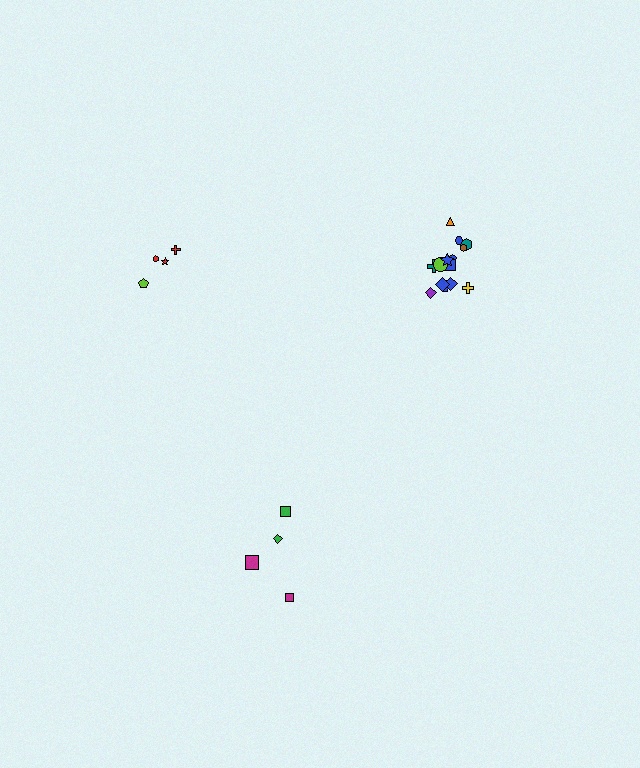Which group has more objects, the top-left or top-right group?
The top-right group.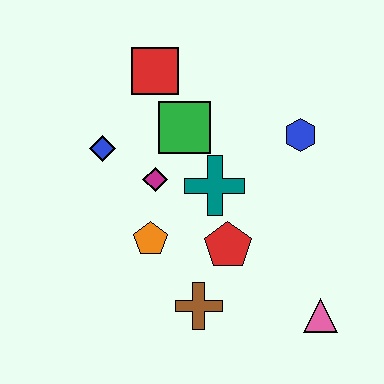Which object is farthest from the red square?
The pink triangle is farthest from the red square.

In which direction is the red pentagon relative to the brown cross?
The red pentagon is above the brown cross.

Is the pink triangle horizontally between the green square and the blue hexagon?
No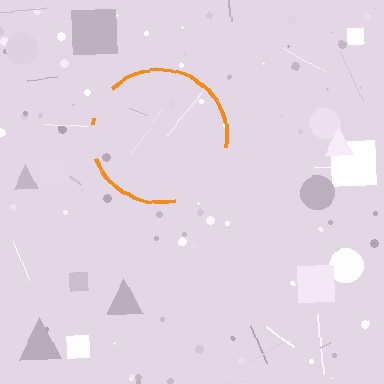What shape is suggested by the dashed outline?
The dashed outline suggests a circle.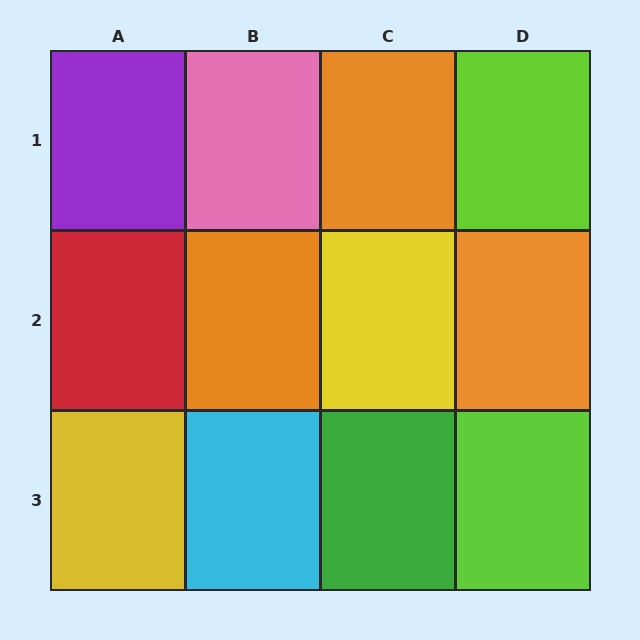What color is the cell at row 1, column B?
Pink.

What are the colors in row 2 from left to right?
Red, orange, yellow, orange.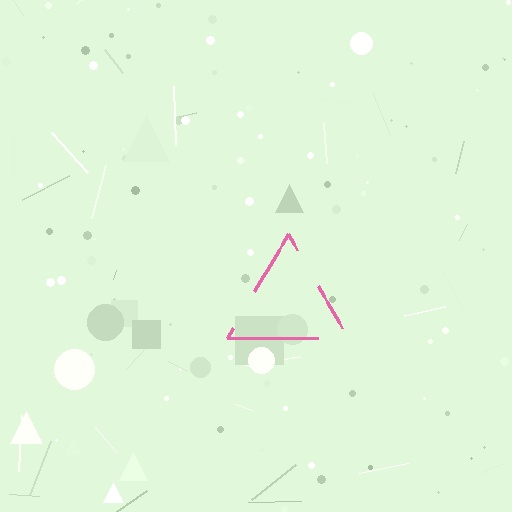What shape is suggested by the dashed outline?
The dashed outline suggests a triangle.